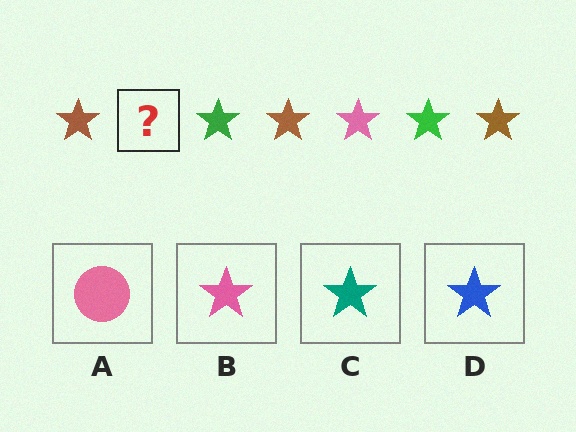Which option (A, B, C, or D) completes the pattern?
B.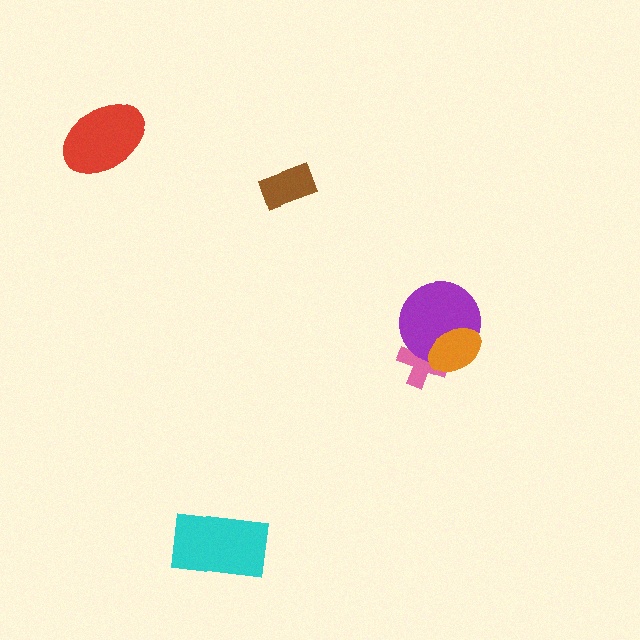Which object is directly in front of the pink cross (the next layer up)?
The purple circle is directly in front of the pink cross.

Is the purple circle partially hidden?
Yes, it is partially covered by another shape.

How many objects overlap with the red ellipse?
0 objects overlap with the red ellipse.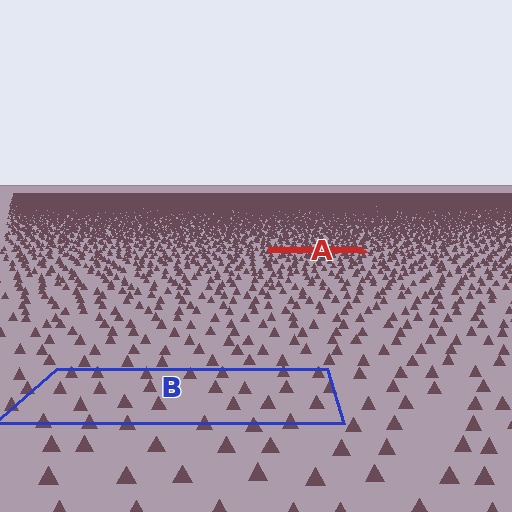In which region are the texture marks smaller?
The texture marks are smaller in region A, because it is farther away.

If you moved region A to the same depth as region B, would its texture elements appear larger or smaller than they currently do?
They would appear larger. At a closer depth, the same texture elements are projected at a bigger on-screen size.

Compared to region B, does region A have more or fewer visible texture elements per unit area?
Region A has more texture elements per unit area — they are packed more densely because it is farther away.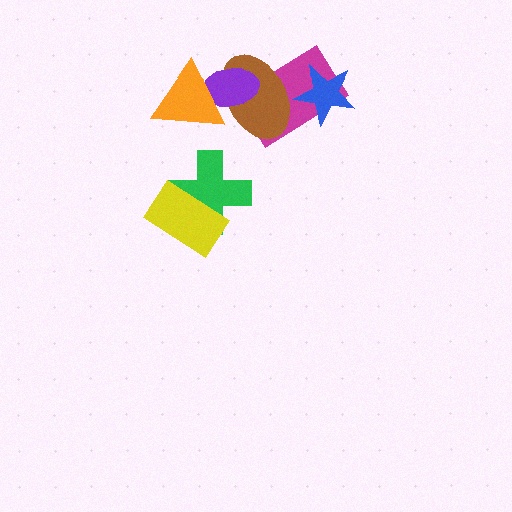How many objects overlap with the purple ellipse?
3 objects overlap with the purple ellipse.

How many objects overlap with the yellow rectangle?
1 object overlaps with the yellow rectangle.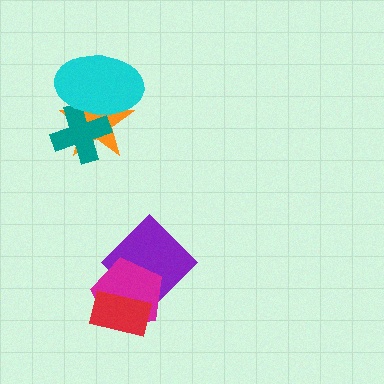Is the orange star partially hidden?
Yes, it is partially covered by another shape.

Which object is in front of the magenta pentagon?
The red rectangle is in front of the magenta pentagon.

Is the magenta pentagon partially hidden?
Yes, it is partially covered by another shape.